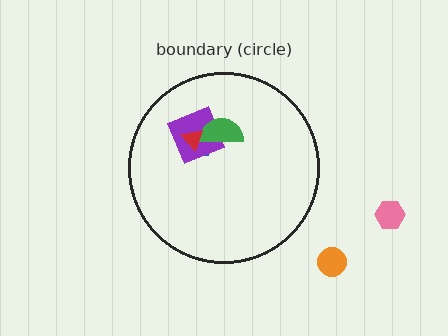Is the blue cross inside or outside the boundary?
Inside.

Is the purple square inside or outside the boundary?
Inside.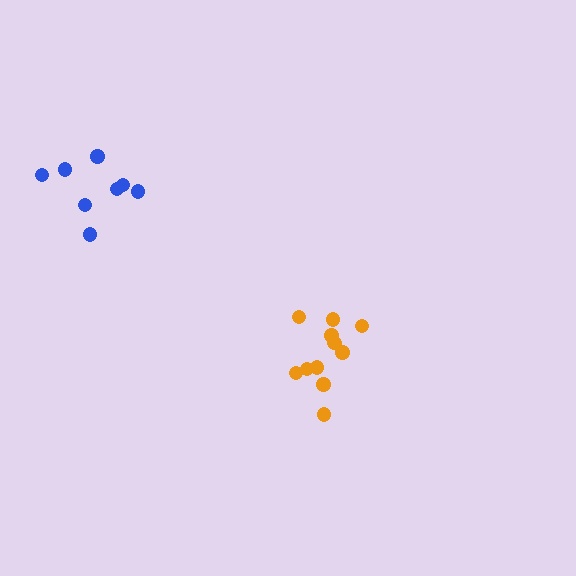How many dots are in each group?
Group 1: 11 dots, Group 2: 8 dots (19 total).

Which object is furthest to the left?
The blue cluster is leftmost.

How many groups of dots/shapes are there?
There are 2 groups.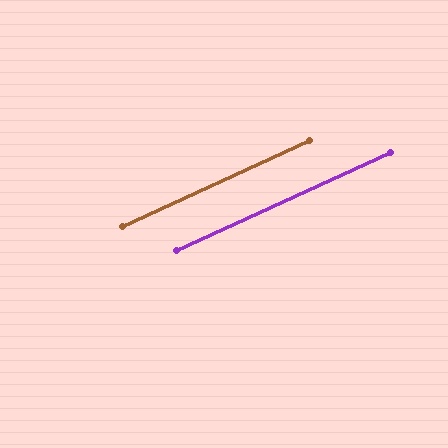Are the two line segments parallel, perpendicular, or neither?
Parallel — their directions differ by only 0.1°.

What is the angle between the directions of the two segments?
Approximately 0 degrees.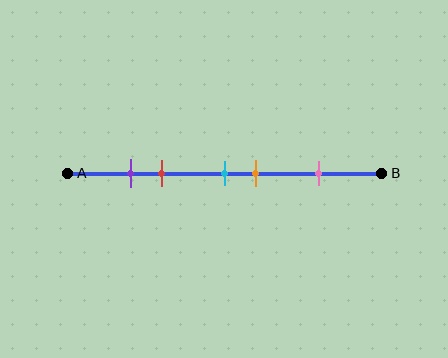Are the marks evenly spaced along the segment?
No, the marks are not evenly spaced.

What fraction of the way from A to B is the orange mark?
The orange mark is approximately 60% (0.6) of the way from A to B.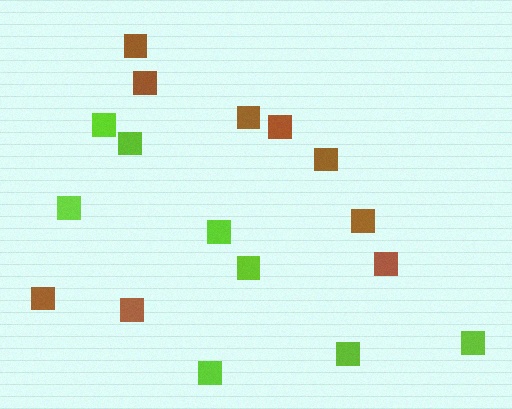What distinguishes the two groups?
There are 2 groups: one group of brown squares (9) and one group of lime squares (8).